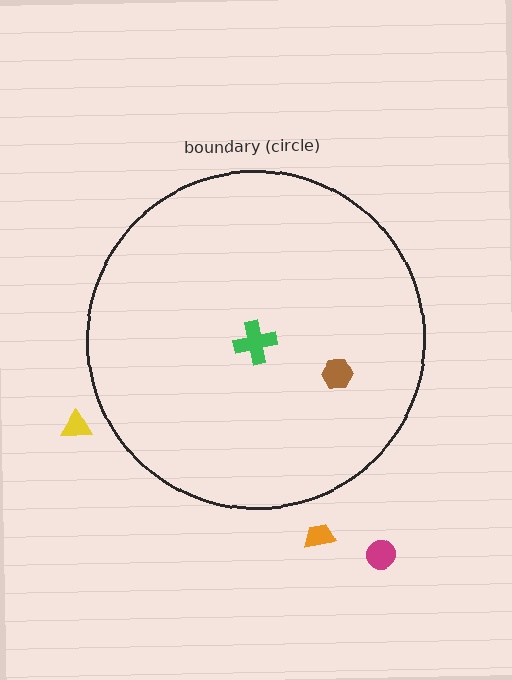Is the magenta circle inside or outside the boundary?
Outside.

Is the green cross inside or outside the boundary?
Inside.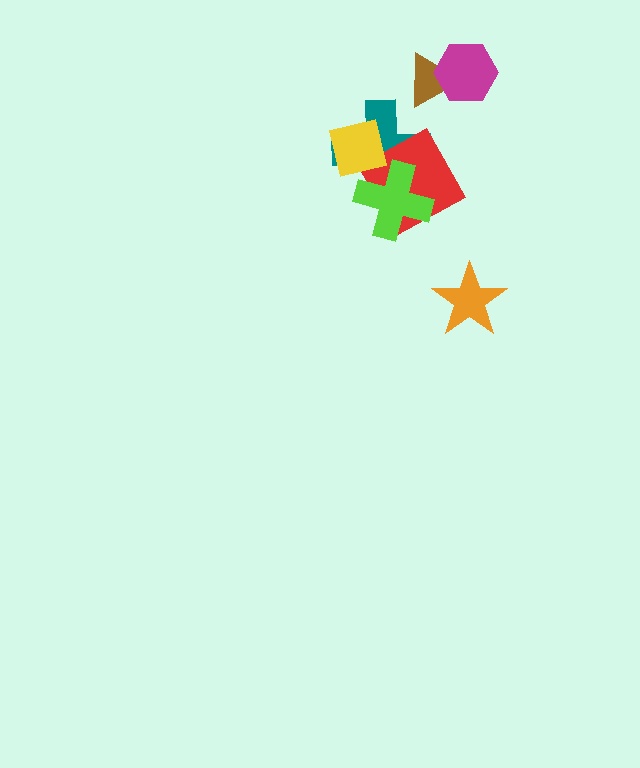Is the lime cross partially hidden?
Yes, it is partially covered by another shape.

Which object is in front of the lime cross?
The yellow square is in front of the lime cross.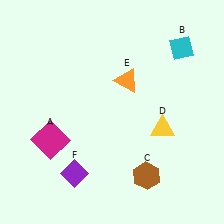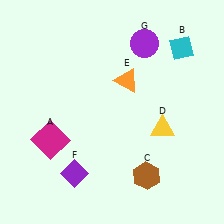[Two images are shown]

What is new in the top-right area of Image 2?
A purple circle (G) was added in the top-right area of Image 2.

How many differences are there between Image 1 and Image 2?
There is 1 difference between the two images.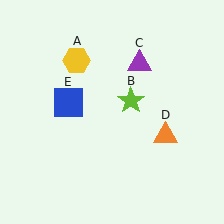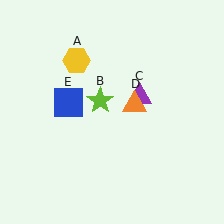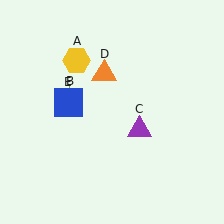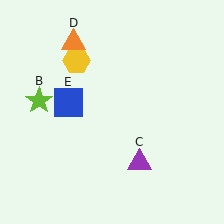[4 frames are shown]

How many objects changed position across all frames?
3 objects changed position: lime star (object B), purple triangle (object C), orange triangle (object D).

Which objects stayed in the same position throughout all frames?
Yellow hexagon (object A) and blue square (object E) remained stationary.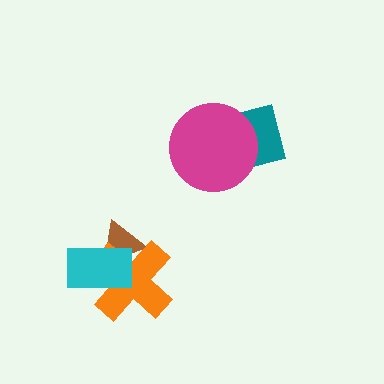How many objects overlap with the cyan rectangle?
2 objects overlap with the cyan rectangle.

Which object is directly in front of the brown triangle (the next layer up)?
The orange cross is directly in front of the brown triangle.